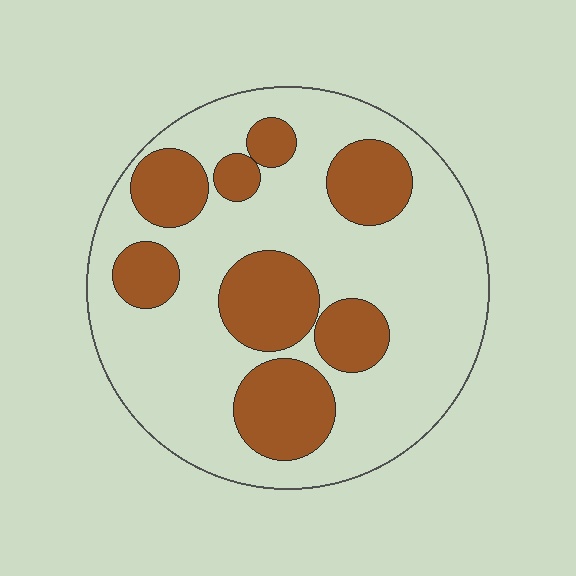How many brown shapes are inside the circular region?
8.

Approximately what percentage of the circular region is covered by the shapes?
Approximately 30%.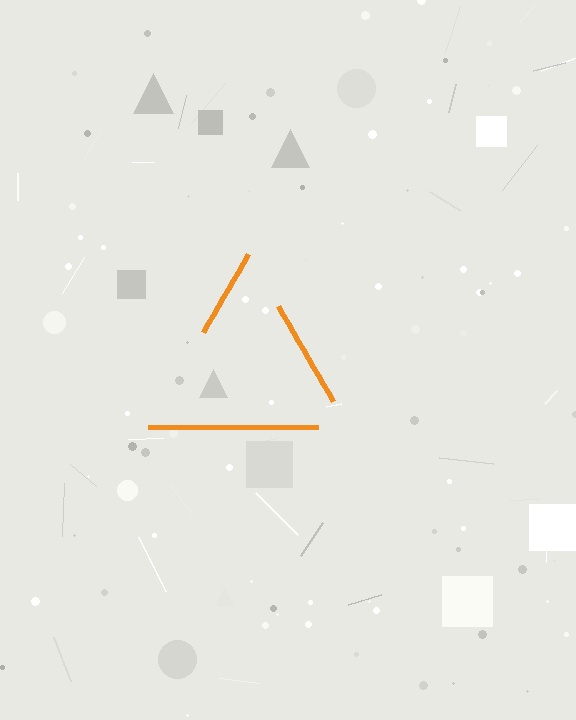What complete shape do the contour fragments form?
The contour fragments form a triangle.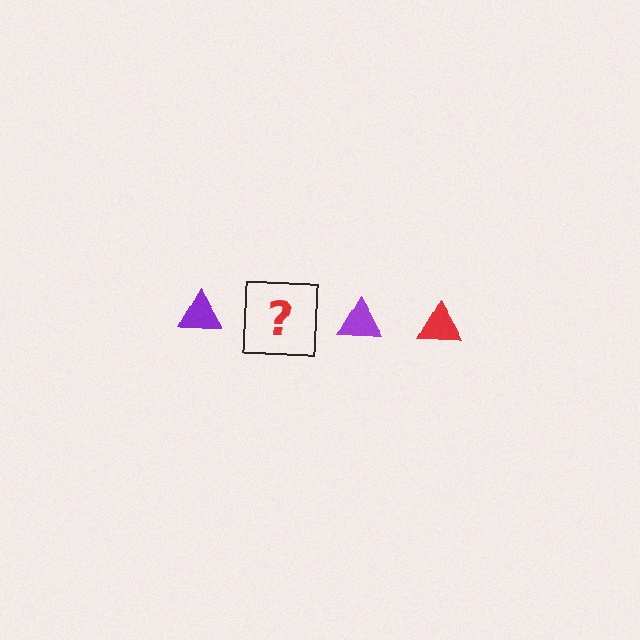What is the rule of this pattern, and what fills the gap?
The rule is that the pattern cycles through purple, red triangles. The gap should be filled with a red triangle.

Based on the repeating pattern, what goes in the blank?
The blank should be a red triangle.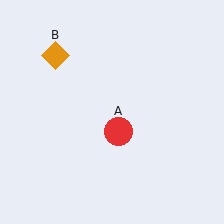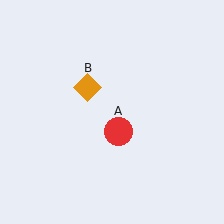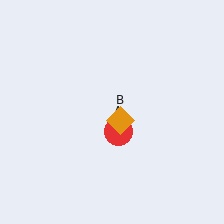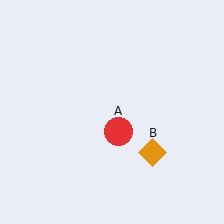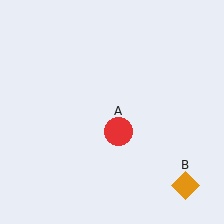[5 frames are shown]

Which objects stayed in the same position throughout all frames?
Red circle (object A) remained stationary.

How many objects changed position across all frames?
1 object changed position: orange diamond (object B).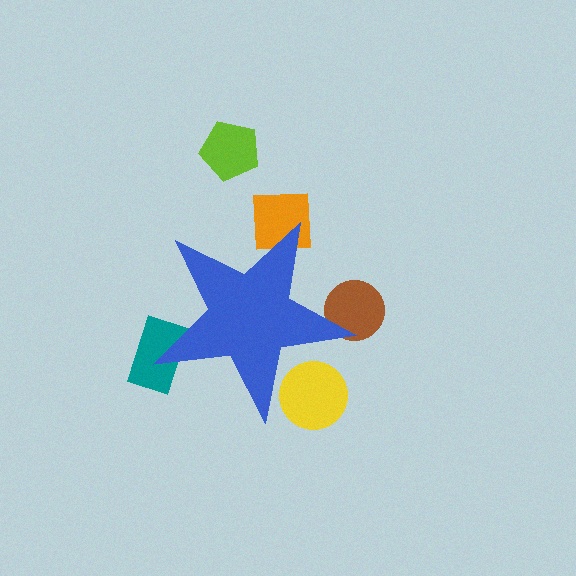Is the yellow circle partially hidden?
Yes, the yellow circle is partially hidden behind the blue star.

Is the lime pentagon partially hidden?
No, the lime pentagon is fully visible.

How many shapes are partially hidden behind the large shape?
4 shapes are partially hidden.